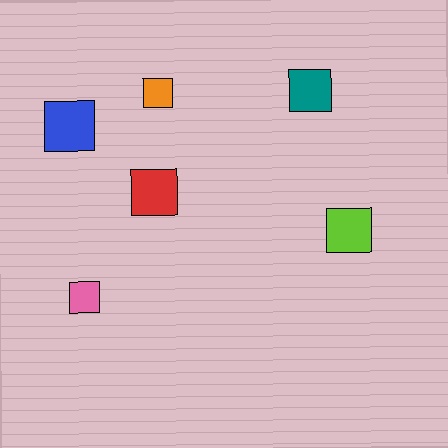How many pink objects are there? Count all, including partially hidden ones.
There is 1 pink object.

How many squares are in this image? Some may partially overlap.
There are 6 squares.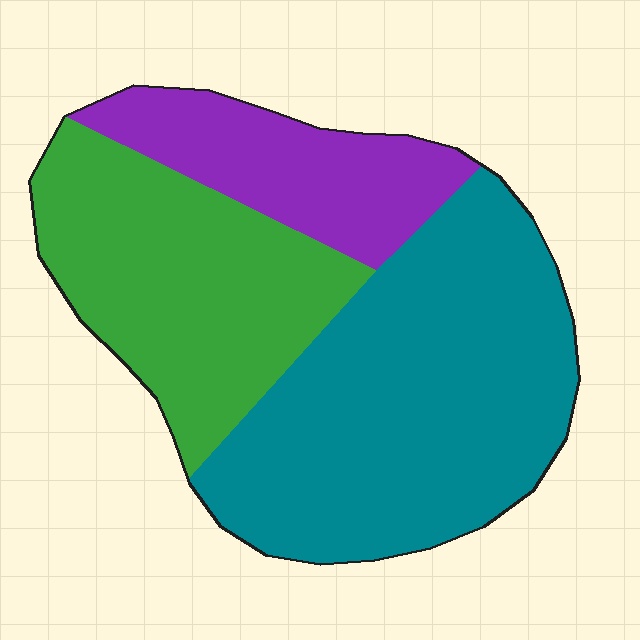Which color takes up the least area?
Purple, at roughly 20%.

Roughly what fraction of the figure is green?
Green takes up about one third (1/3) of the figure.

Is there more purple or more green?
Green.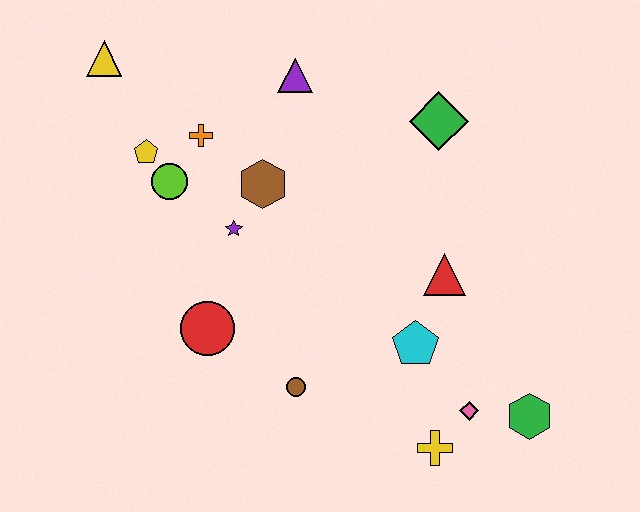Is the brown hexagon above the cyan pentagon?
Yes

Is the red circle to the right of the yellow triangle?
Yes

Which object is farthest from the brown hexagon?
The green hexagon is farthest from the brown hexagon.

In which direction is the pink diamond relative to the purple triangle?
The pink diamond is below the purple triangle.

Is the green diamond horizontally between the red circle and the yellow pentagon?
No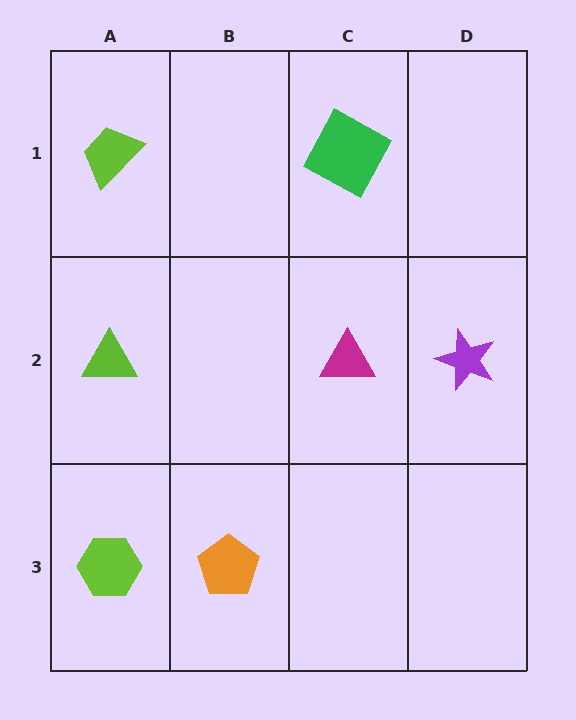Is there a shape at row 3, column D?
No, that cell is empty.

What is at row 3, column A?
A lime hexagon.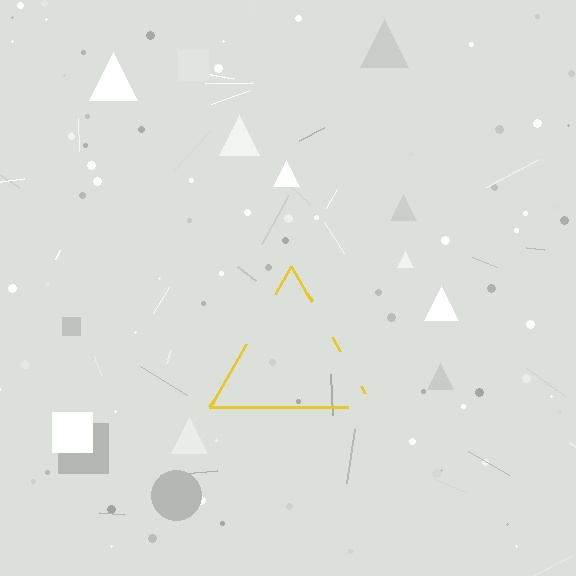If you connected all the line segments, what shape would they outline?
They would outline a triangle.